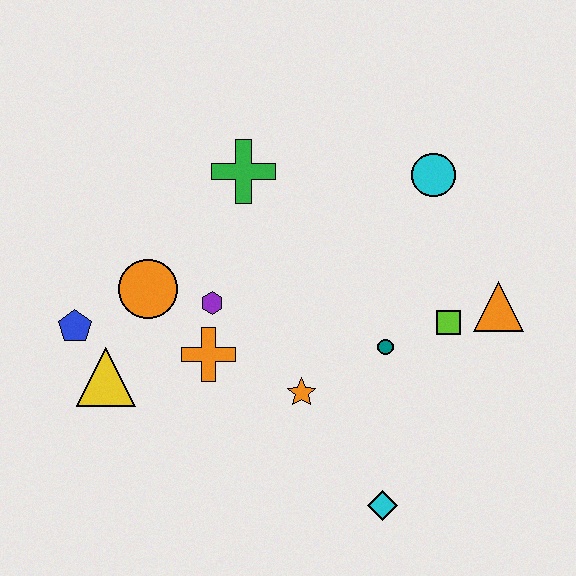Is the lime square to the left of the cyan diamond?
No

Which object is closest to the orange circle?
The purple hexagon is closest to the orange circle.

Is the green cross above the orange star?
Yes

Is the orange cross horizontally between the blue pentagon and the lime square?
Yes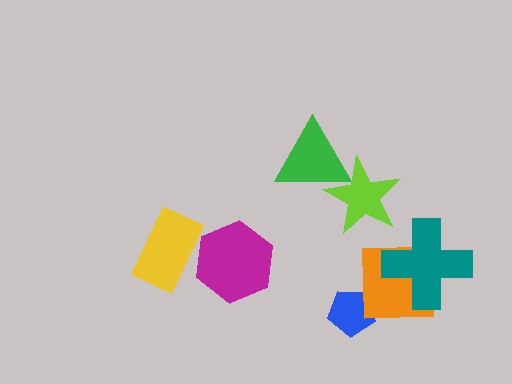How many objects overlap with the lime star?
1 object overlaps with the lime star.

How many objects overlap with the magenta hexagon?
1 object overlaps with the magenta hexagon.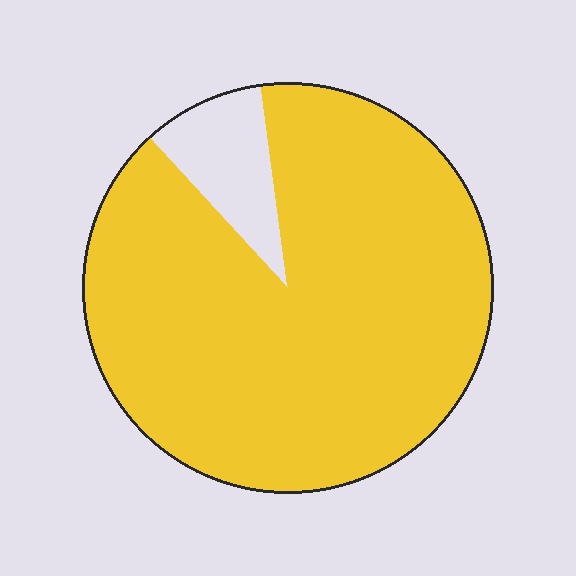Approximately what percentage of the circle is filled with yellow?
Approximately 90%.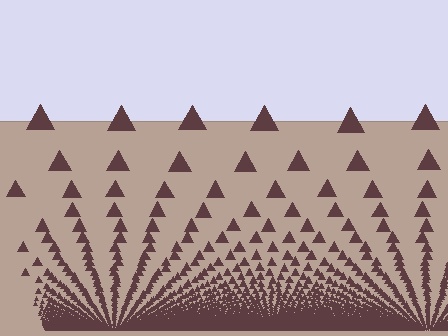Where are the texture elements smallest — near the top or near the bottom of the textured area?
Near the bottom.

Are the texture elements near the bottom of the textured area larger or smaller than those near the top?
Smaller. The gradient is inverted — elements near the bottom are smaller and denser.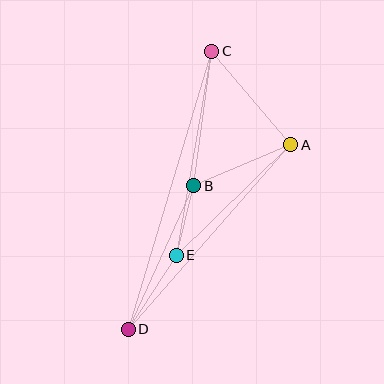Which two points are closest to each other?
Points B and E are closest to each other.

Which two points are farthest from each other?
Points C and D are farthest from each other.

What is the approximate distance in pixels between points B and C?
The distance between B and C is approximately 136 pixels.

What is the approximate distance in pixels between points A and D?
The distance between A and D is approximately 246 pixels.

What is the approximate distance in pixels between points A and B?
The distance between A and B is approximately 105 pixels.